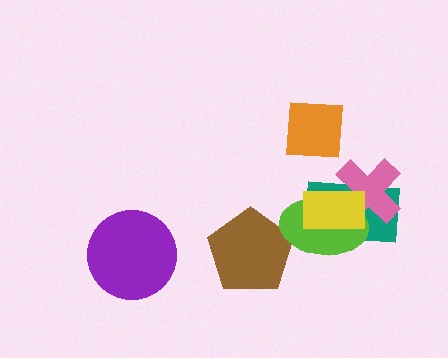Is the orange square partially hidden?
No, no other shape covers it.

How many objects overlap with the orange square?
0 objects overlap with the orange square.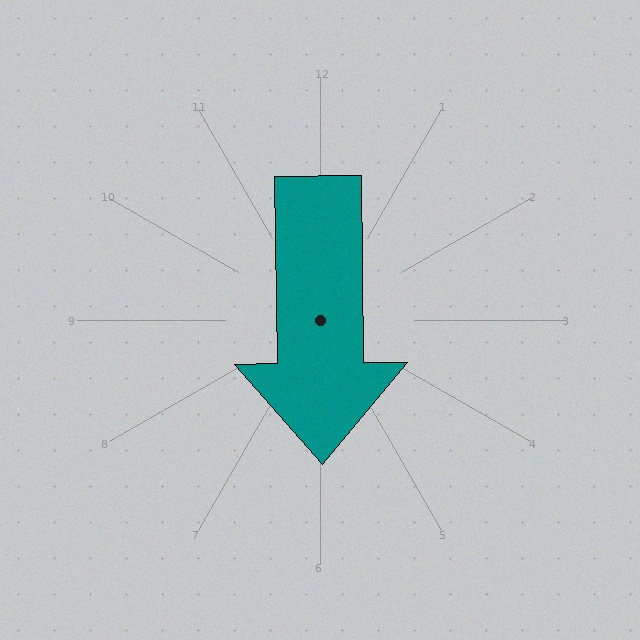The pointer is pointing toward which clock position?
Roughly 6 o'clock.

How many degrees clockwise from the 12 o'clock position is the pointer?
Approximately 179 degrees.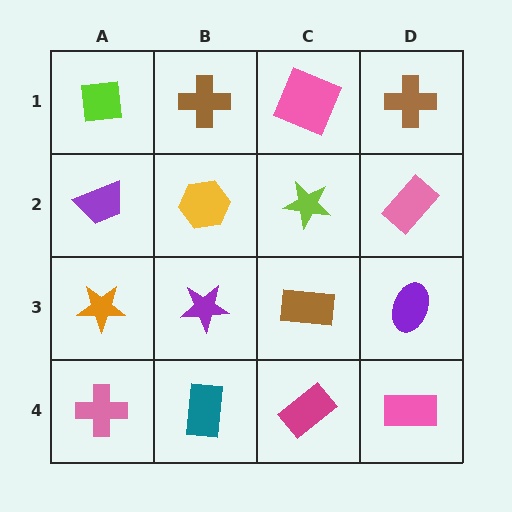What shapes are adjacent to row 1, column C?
A lime star (row 2, column C), a brown cross (row 1, column B), a brown cross (row 1, column D).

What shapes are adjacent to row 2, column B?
A brown cross (row 1, column B), a purple star (row 3, column B), a purple trapezoid (row 2, column A), a lime star (row 2, column C).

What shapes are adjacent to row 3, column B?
A yellow hexagon (row 2, column B), a teal rectangle (row 4, column B), an orange star (row 3, column A), a brown rectangle (row 3, column C).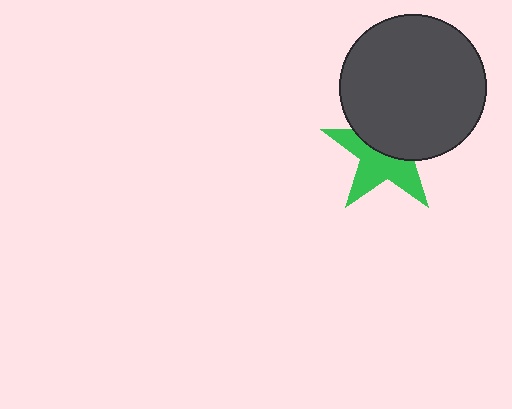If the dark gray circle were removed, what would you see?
You would see the complete green star.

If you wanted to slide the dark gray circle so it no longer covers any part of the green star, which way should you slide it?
Slide it up — that is the most direct way to separate the two shapes.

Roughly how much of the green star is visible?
About half of it is visible (roughly 51%).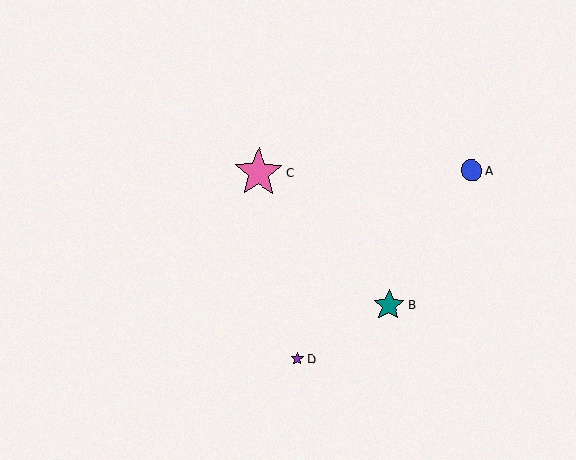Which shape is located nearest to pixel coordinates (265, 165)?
The pink star (labeled C) at (259, 173) is nearest to that location.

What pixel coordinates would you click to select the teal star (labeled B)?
Click at (389, 305) to select the teal star B.